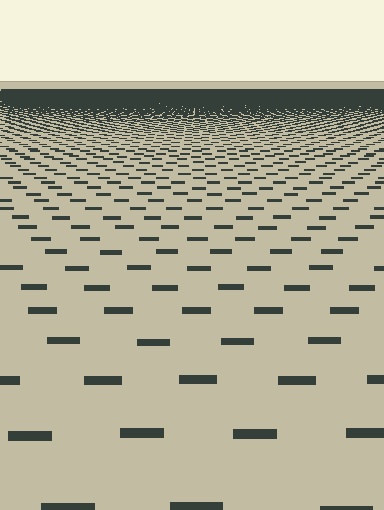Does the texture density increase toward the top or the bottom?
Density increases toward the top.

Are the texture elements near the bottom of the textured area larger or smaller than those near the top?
Larger. Near the bottom, elements are closer to the viewer and appear at a bigger on-screen size.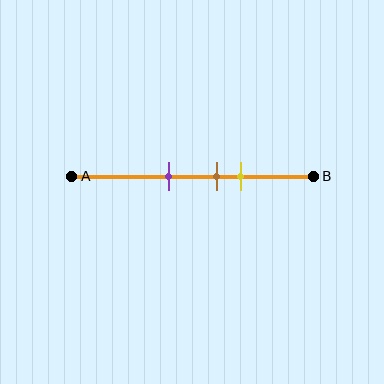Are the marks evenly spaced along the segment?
Yes, the marks are approximately evenly spaced.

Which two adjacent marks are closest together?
The brown and yellow marks are the closest adjacent pair.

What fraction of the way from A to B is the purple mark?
The purple mark is approximately 40% (0.4) of the way from A to B.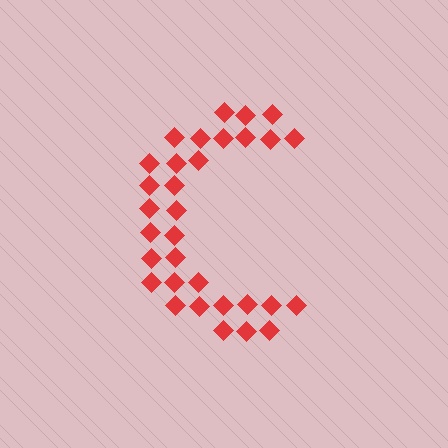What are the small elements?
The small elements are diamonds.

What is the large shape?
The large shape is the letter C.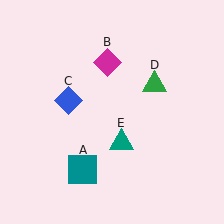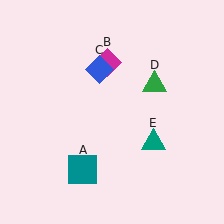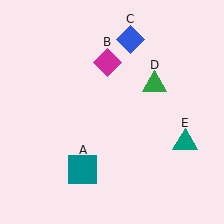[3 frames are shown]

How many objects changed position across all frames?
2 objects changed position: blue diamond (object C), teal triangle (object E).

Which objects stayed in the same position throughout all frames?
Teal square (object A) and magenta diamond (object B) and green triangle (object D) remained stationary.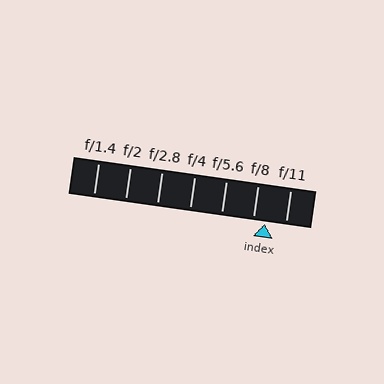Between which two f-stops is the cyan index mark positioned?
The index mark is between f/8 and f/11.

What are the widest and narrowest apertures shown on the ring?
The widest aperture shown is f/1.4 and the narrowest is f/11.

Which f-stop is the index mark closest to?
The index mark is closest to f/8.